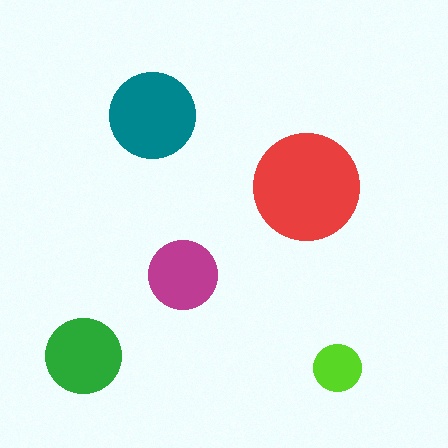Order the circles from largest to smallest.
the red one, the teal one, the green one, the magenta one, the lime one.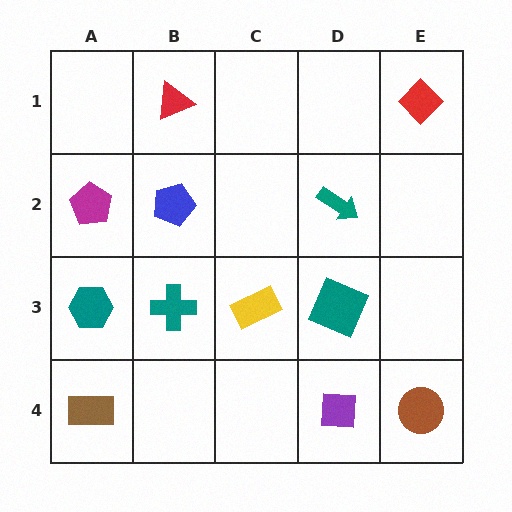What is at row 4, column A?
A brown rectangle.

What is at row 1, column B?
A red triangle.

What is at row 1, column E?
A red diamond.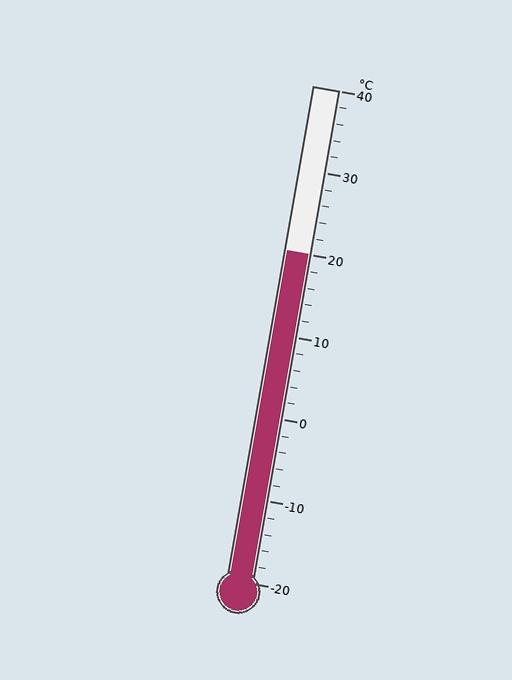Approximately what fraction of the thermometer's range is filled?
The thermometer is filled to approximately 65% of its range.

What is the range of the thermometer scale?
The thermometer scale ranges from -20°C to 40°C.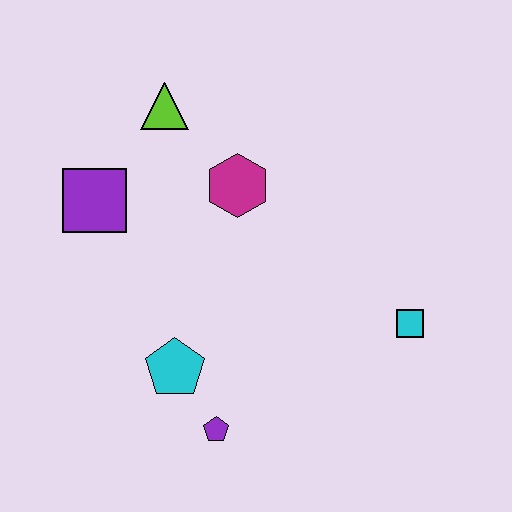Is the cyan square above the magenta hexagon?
No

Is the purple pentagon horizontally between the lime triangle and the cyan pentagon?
No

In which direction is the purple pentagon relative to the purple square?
The purple pentagon is below the purple square.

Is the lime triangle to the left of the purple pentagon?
Yes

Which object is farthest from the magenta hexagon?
The purple pentagon is farthest from the magenta hexagon.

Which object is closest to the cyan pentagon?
The purple pentagon is closest to the cyan pentagon.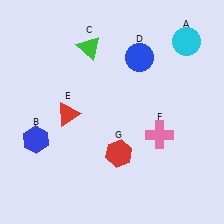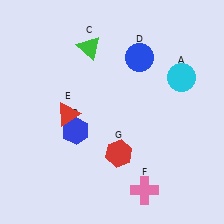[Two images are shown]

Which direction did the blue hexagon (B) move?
The blue hexagon (B) moved right.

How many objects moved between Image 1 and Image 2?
3 objects moved between the two images.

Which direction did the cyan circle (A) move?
The cyan circle (A) moved down.